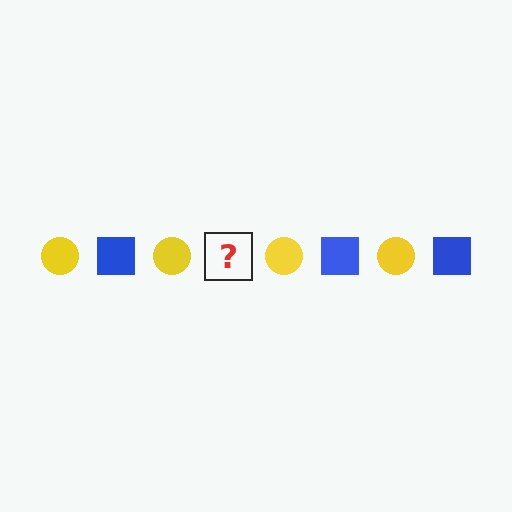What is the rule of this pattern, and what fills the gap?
The rule is that the pattern alternates between yellow circle and blue square. The gap should be filled with a blue square.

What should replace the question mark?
The question mark should be replaced with a blue square.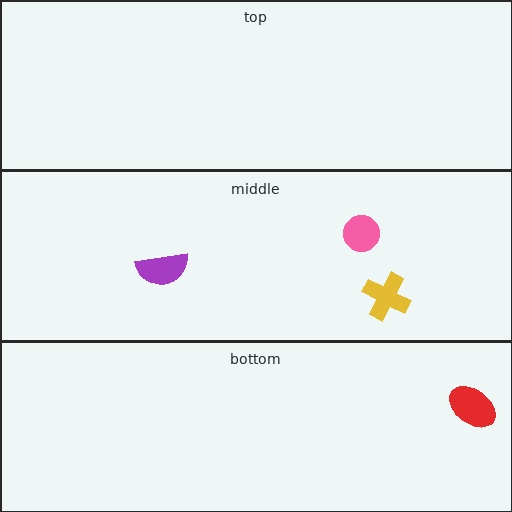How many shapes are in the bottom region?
1.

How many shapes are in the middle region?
3.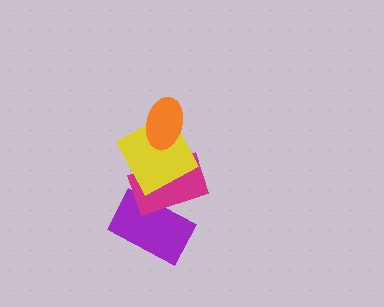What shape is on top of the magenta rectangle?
The yellow square is on top of the magenta rectangle.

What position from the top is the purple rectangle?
The purple rectangle is 4th from the top.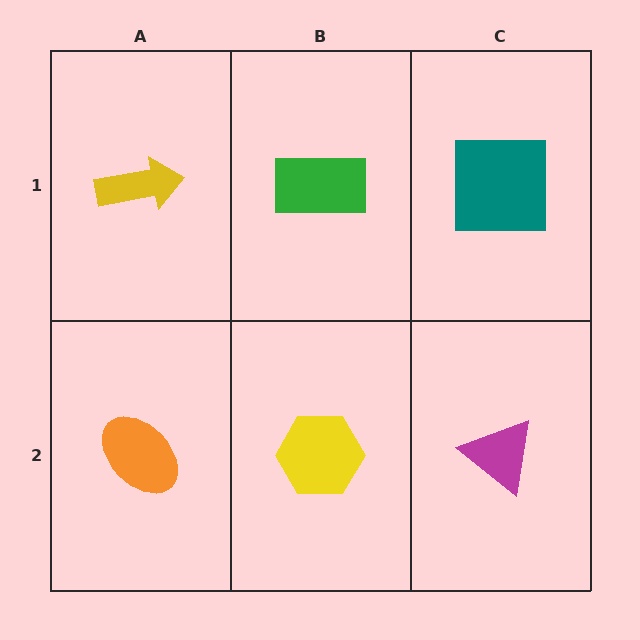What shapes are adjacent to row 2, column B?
A green rectangle (row 1, column B), an orange ellipse (row 2, column A), a magenta triangle (row 2, column C).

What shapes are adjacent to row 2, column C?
A teal square (row 1, column C), a yellow hexagon (row 2, column B).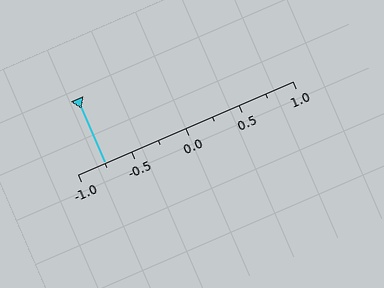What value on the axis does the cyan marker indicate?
The marker indicates approximately -0.75.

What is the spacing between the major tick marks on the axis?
The major ticks are spaced 0.5 apart.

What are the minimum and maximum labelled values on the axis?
The axis runs from -1.0 to 1.0.